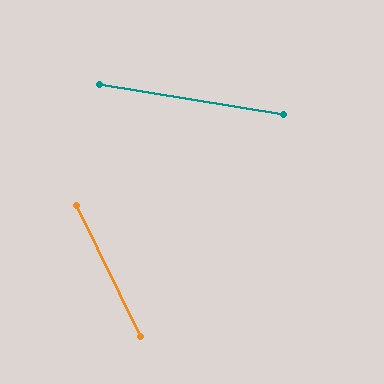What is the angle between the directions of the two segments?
Approximately 55 degrees.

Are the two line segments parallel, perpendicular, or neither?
Neither parallel nor perpendicular — they differ by about 55°.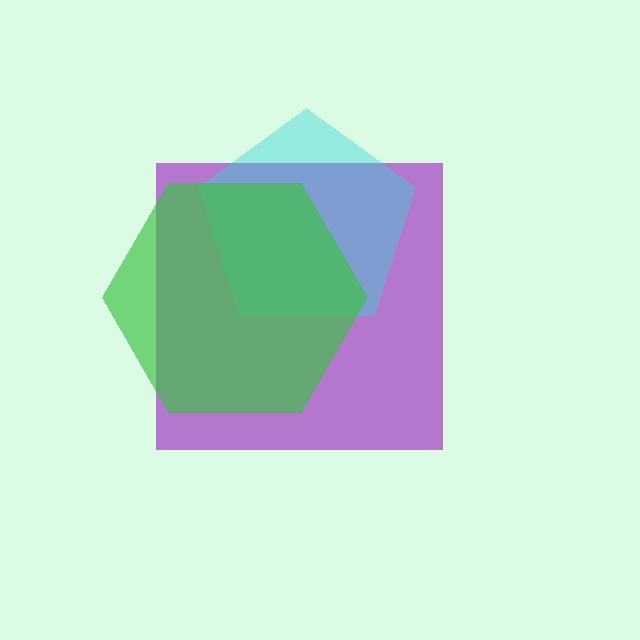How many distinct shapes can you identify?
There are 3 distinct shapes: a purple square, a cyan pentagon, a green hexagon.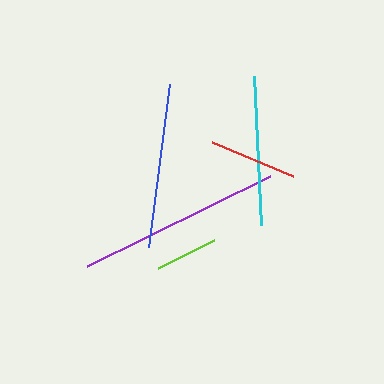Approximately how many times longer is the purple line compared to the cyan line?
The purple line is approximately 1.4 times the length of the cyan line.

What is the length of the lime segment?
The lime segment is approximately 63 pixels long.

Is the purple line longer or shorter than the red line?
The purple line is longer than the red line.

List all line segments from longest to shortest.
From longest to shortest: purple, blue, cyan, red, lime.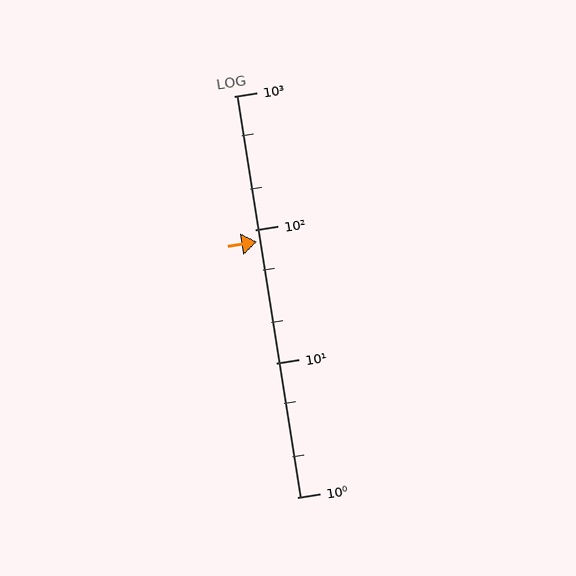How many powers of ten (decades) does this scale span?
The scale spans 3 decades, from 1 to 1000.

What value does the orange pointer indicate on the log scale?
The pointer indicates approximately 81.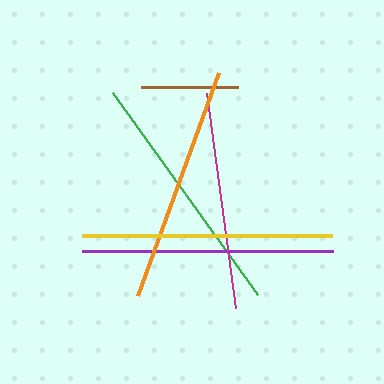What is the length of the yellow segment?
The yellow segment is approximately 250 pixels long.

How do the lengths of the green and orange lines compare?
The green and orange lines are approximately the same length.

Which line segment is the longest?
The purple line is the longest at approximately 251 pixels.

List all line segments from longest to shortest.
From longest to shortest: purple, yellow, green, orange, magenta, brown.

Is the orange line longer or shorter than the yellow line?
The yellow line is longer than the orange line.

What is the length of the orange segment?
The orange segment is approximately 238 pixels long.